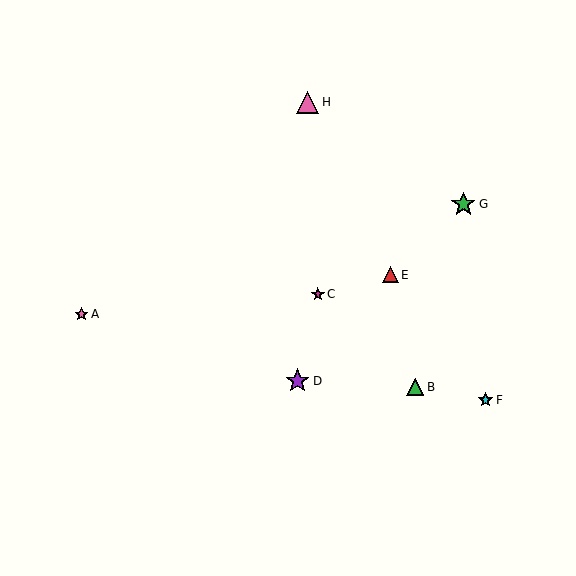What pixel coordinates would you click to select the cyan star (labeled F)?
Click at (485, 400) to select the cyan star F.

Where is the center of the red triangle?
The center of the red triangle is at (390, 275).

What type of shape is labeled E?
Shape E is a red triangle.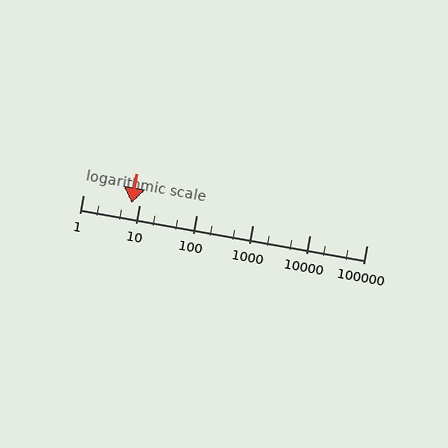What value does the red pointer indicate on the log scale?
The pointer indicates approximately 7.1.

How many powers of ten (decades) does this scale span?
The scale spans 5 decades, from 1 to 100000.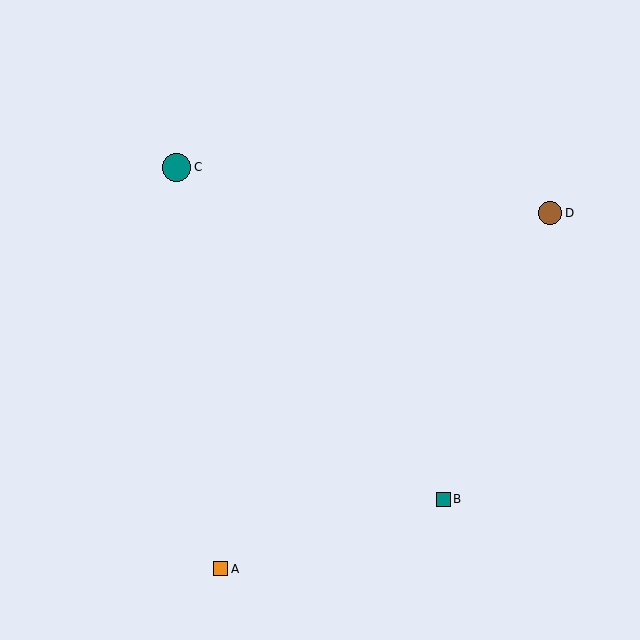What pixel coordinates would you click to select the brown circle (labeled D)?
Click at (550, 213) to select the brown circle D.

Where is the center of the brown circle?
The center of the brown circle is at (550, 213).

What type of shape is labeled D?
Shape D is a brown circle.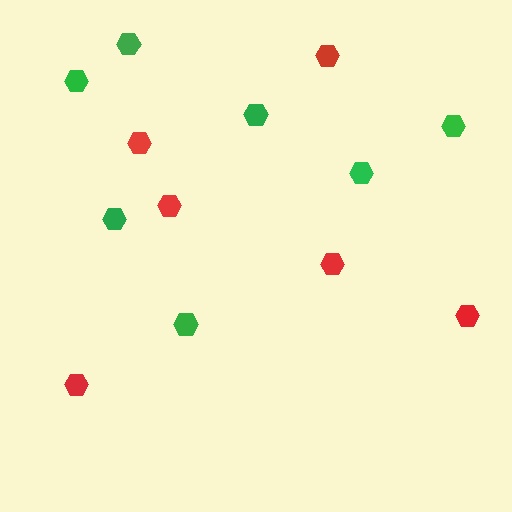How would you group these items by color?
There are 2 groups: one group of red hexagons (6) and one group of green hexagons (7).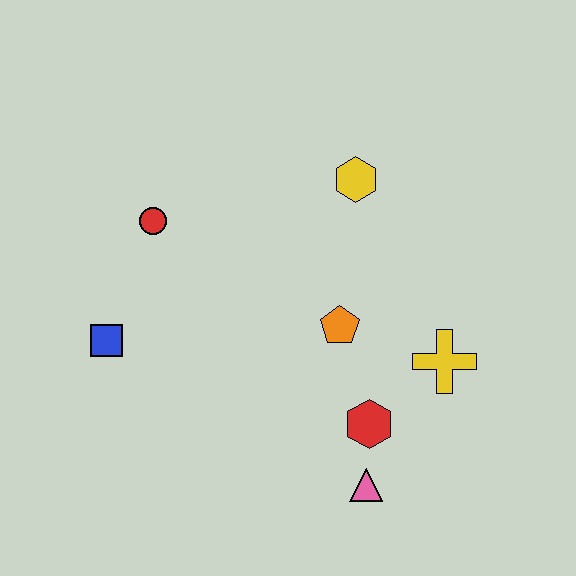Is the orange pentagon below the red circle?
Yes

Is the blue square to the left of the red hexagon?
Yes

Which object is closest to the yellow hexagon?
The orange pentagon is closest to the yellow hexagon.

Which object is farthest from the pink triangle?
The red circle is farthest from the pink triangle.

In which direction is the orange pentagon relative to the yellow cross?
The orange pentagon is to the left of the yellow cross.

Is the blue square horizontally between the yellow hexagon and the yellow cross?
No